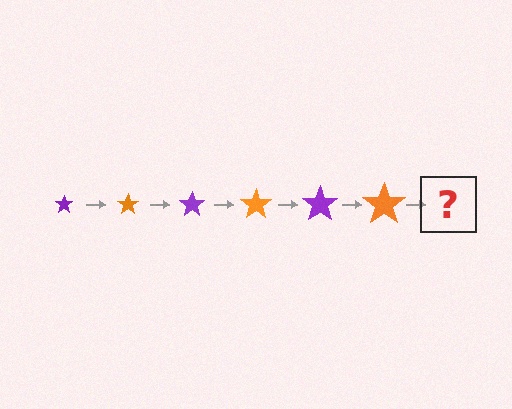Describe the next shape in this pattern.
It should be a purple star, larger than the previous one.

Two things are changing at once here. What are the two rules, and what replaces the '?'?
The two rules are that the star grows larger each step and the color cycles through purple and orange. The '?' should be a purple star, larger than the previous one.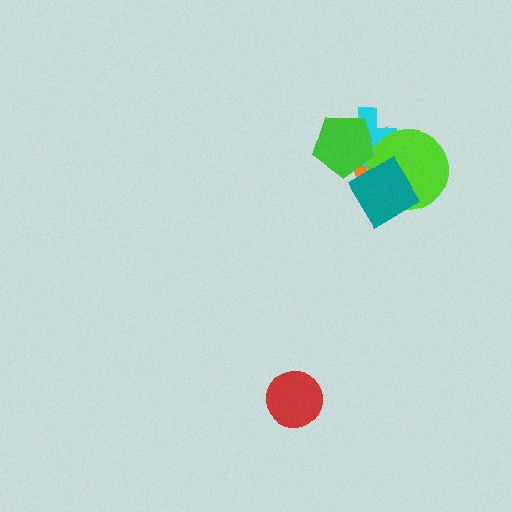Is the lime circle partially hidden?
Yes, it is partially covered by another shape.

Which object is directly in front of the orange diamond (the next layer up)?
The cyan cross is directly in front of the orange diamond.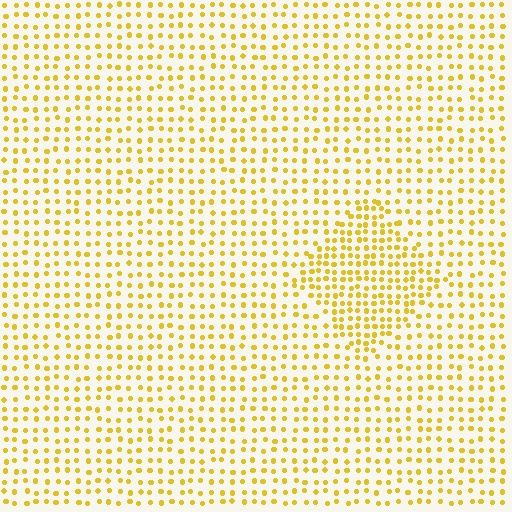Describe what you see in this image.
The image contains small yellow elements arranged at two different densities. A diamond-shaped region is visible where the elements are more densely packed than the surrounding area.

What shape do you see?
I see a diamond.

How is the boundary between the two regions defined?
The boundary is defined by a change in element density (approximately 1.7x ratio). All elements are the same color, size, and shape.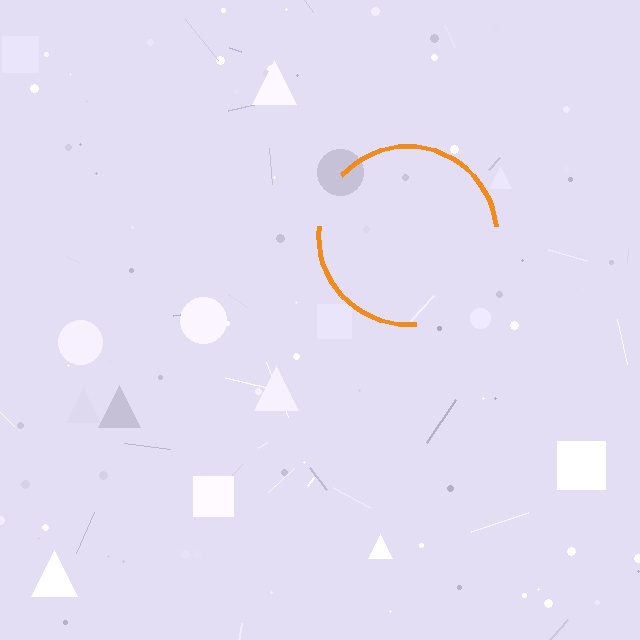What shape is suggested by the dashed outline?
The dashed outline suggests a circle.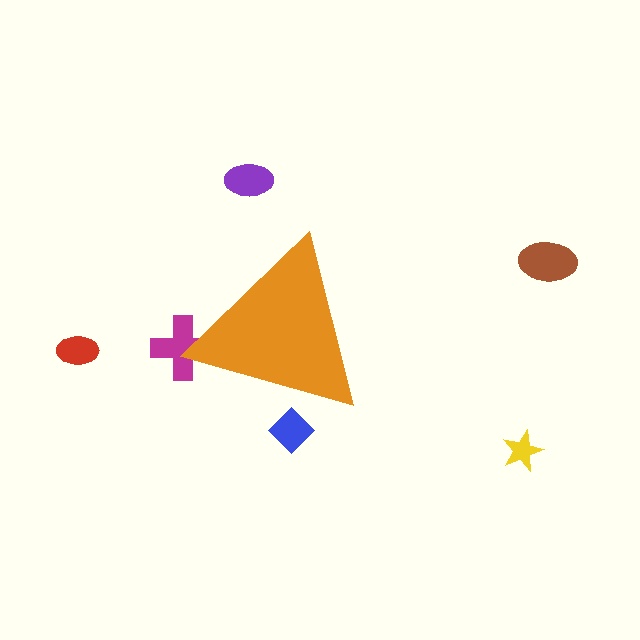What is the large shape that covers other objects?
An orange triangle.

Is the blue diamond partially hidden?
Yes, the blue diamond is partially hidden behind the orange triangle.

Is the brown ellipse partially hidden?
No, the brown ellipse is fully visible.